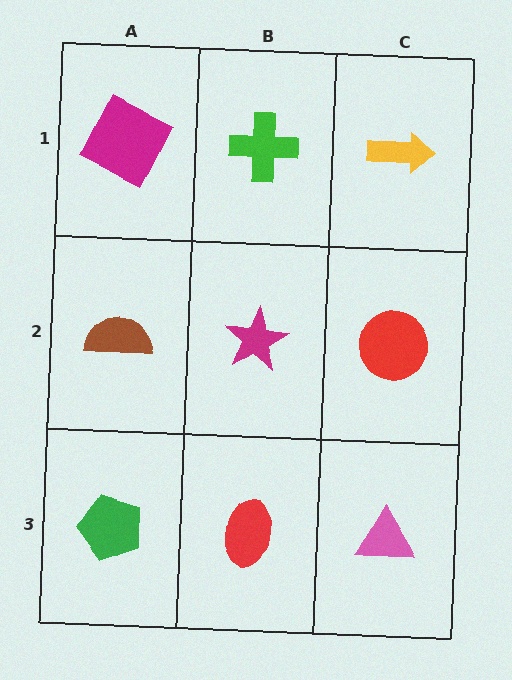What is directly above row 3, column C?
A red circle.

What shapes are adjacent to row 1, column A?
A brown semicircle (row 2, column A), a green cross (row 1, column B).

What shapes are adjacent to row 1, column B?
A magenta star (row 2, column B), a magenta square (row 1, column A), a yellow arrow (row 1, column C).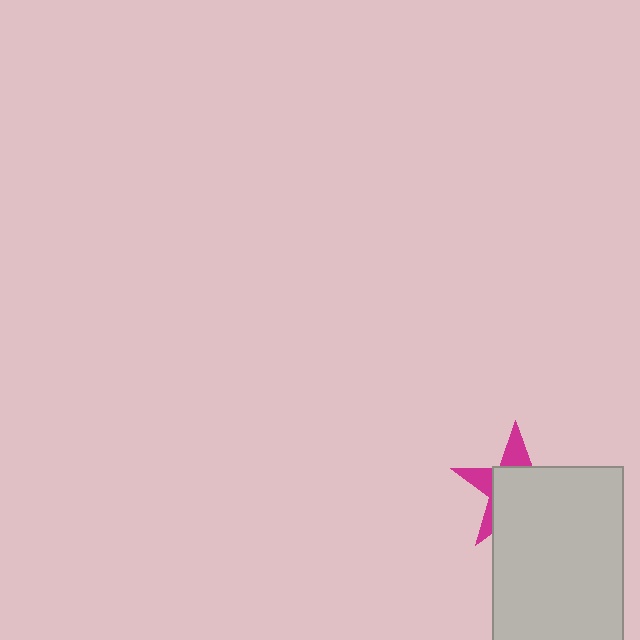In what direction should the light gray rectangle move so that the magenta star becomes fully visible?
The light gray rectangle should move toward the lower-right. That is the shortest direction to clear the overlap and leave the magenta star fully visible.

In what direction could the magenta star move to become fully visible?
The magenta star could move toward the upper-left. That would shift it out from behind the light gray rectangle entirely.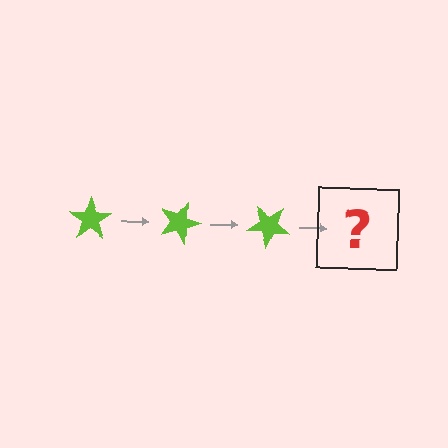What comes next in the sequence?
The next element should be a lime star rotated 60 degrees.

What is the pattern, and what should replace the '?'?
The pattern is that the star rotates 20 degrees each step. The '?' should be a lime star rotated 60 degrees.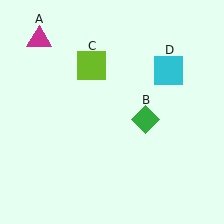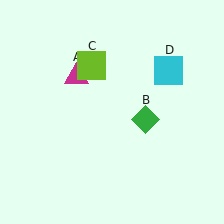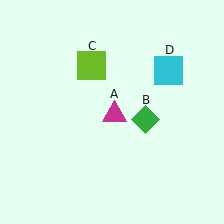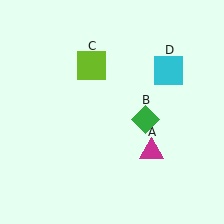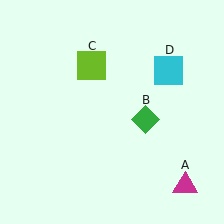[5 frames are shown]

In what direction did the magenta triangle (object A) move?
The magenta triangle (object A) moved down and to the right.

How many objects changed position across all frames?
1 object changed position: magenta triangle (object A).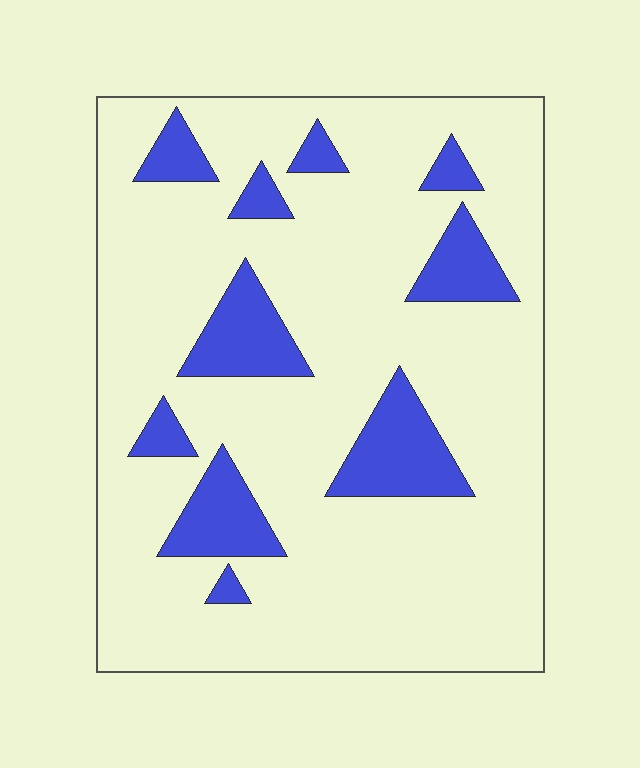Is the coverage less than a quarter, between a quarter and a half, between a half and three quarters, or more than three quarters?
Less than a quarter.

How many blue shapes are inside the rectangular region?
10.